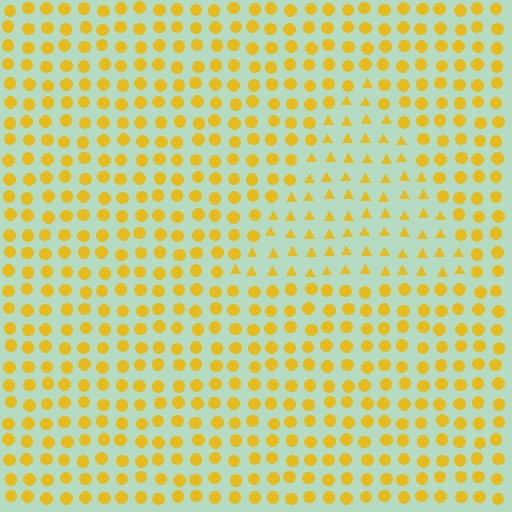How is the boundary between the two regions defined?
The boundary is defined by a change in element shape: triangles inside vs. circles outside. All elements share the same color and spacing.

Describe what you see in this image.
The image is filled with small yellow elements arranged in a uniform grid. A triangle-shaped region contains triangles, while the surrounding area contains circles. The boundary is defined purely by the change in element shape.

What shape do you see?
I see a triangle.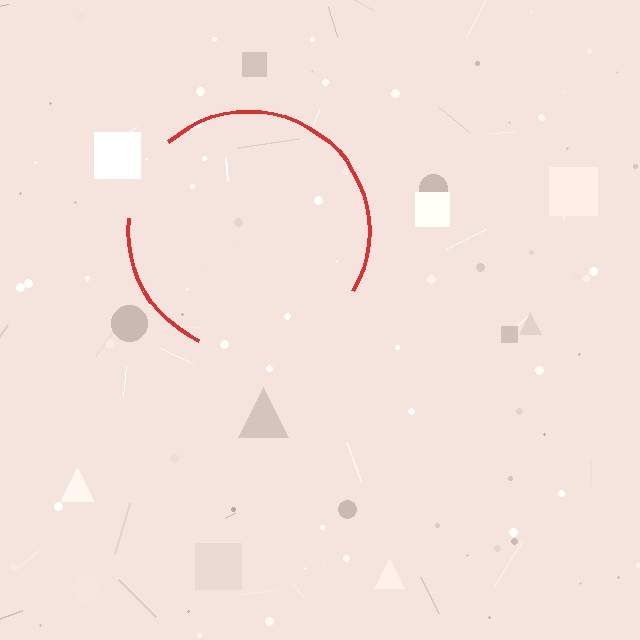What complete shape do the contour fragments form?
The contour fragments form a circle.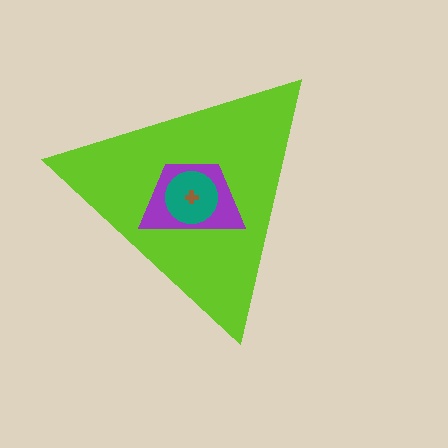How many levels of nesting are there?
4.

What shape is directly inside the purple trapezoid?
The teal circle.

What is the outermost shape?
The lime triangle.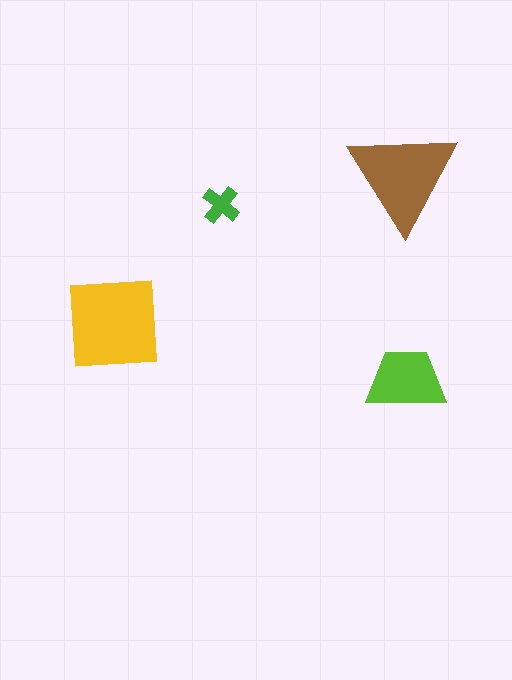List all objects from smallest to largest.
The green cross, the lime trapezoid, the brown triangle, the yellow square.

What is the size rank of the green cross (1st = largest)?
4th.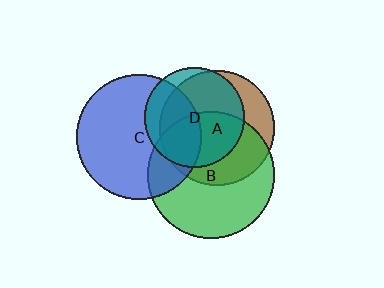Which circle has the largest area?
Circle B (green).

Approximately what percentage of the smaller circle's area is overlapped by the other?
Approximately 45%.